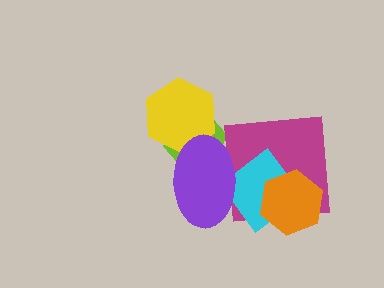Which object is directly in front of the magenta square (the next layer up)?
The cyan diamond is directly in front of the magenta square.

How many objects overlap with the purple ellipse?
4 objects overlap with the purple ellipse.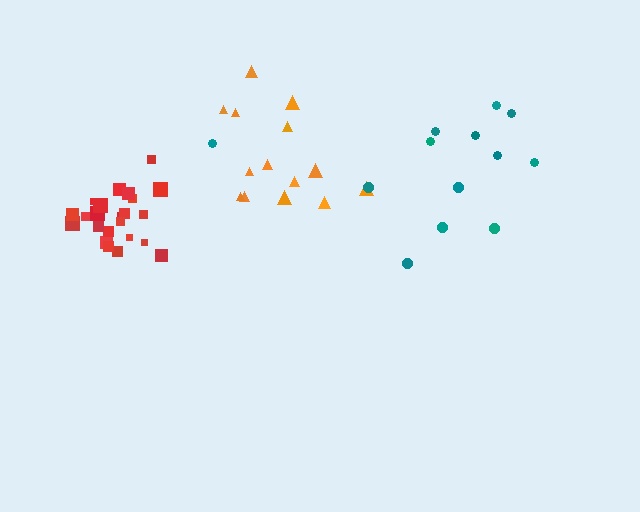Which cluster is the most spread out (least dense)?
Teal.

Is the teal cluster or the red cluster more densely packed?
Red.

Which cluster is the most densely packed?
Red.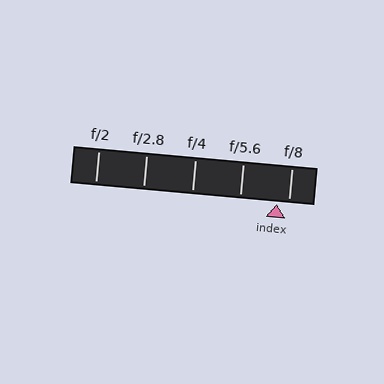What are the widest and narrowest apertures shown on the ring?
The widest aperture shown is f/2 and the narrowest is f/8.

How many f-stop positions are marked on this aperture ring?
There are 5 f-stop positions marked.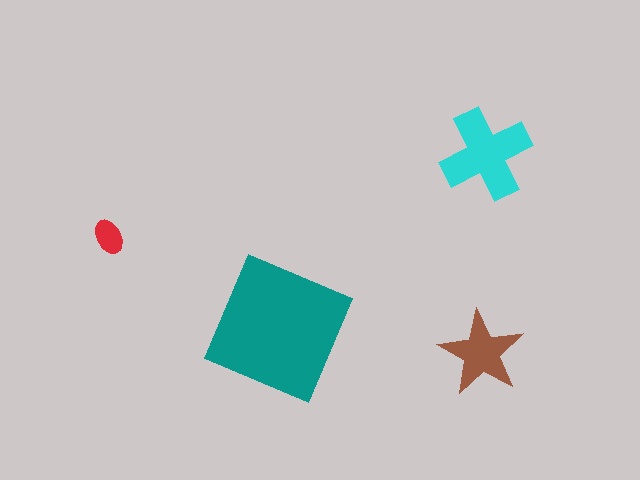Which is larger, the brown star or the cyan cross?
The cyan cross.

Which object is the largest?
The teal square.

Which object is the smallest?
The red ellipse.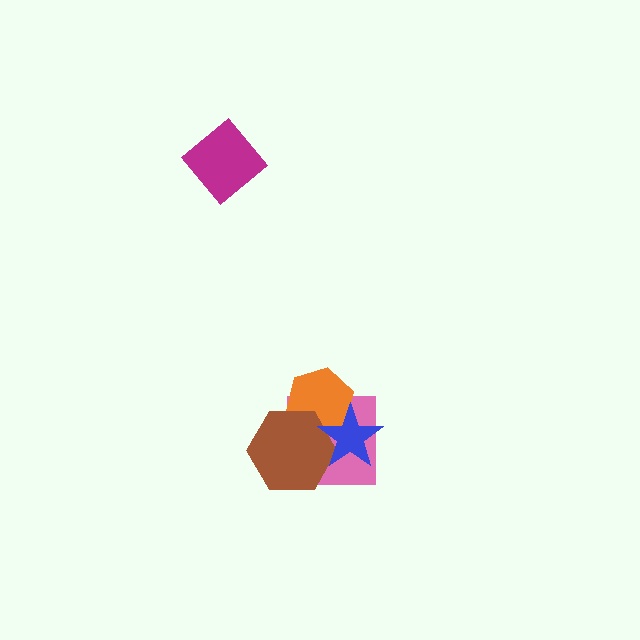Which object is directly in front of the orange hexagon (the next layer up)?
The brown hexagon is directly in front of the orange hexagon.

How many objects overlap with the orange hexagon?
3 objects overlap with the orange hexagon.